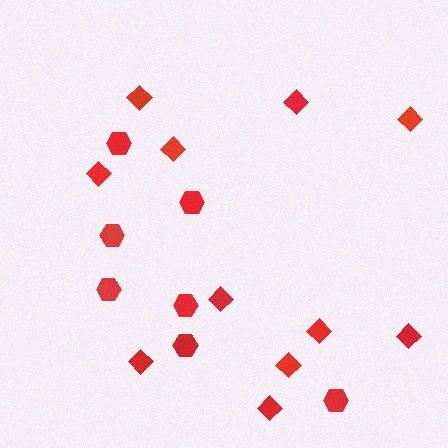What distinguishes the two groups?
There are 2 groups: one group of hexagons (7) and one group of diamonds (11).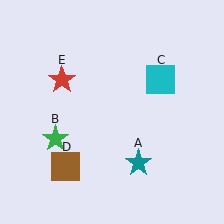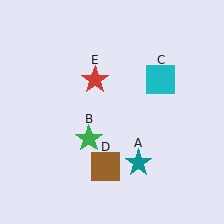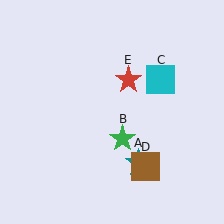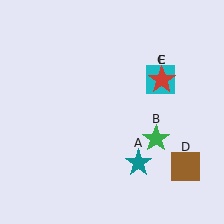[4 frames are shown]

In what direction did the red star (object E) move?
The red star (object E) moved right.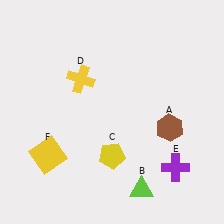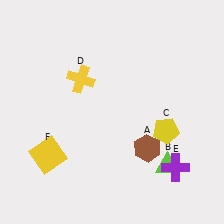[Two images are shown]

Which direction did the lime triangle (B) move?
The lime triangle (B) moved right.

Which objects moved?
The objects that moved are: the brown hexagon (A), the lime triangle (B), the yellow pentagon (C).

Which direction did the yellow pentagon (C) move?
The yellow pentagon (C) moved right.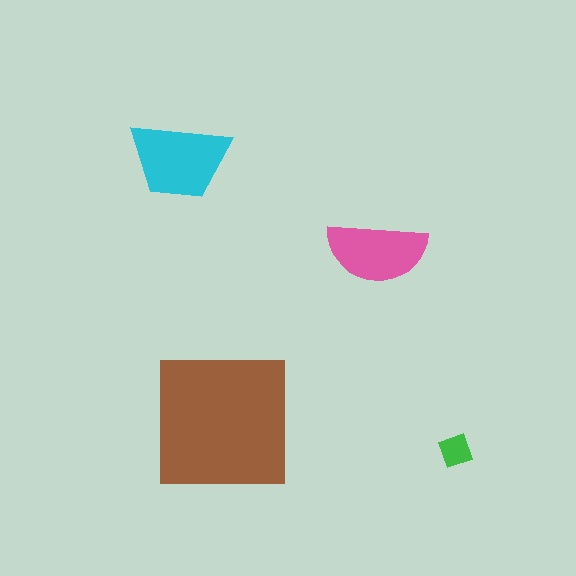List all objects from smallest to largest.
The green diamond, the pink semicircle, the cyan trapezoid, the brown square.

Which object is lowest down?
The green diamond is bottommost.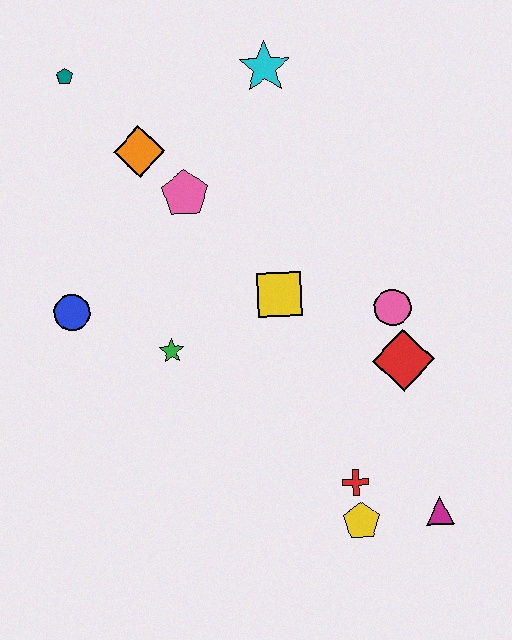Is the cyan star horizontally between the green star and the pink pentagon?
No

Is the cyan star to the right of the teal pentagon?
Yes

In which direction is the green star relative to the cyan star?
The green star is below the cyan star.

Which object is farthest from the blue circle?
The magenta triangle is farthest from the blue circle.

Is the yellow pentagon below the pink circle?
Yes